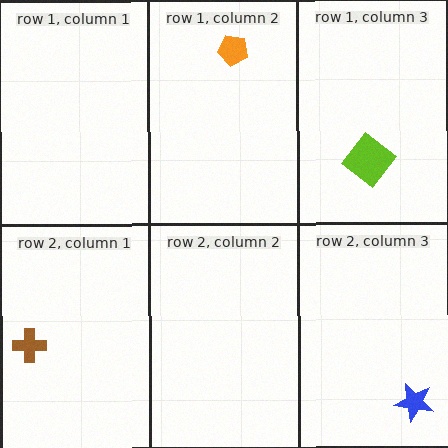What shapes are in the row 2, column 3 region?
The blue star.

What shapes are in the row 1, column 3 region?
The lime diamond.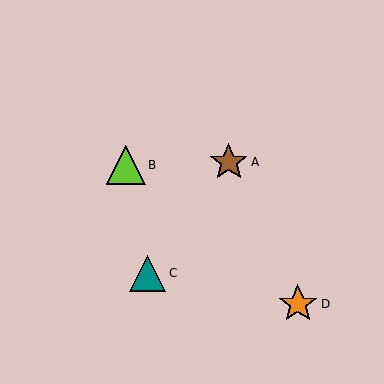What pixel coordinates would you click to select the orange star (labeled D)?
Click at (298, 304) to select the orange star D.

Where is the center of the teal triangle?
The center of the teal triangle is at (148, 273).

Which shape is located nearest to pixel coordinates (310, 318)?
The orange star (labeled D) at (298, 304) is nearest to that location.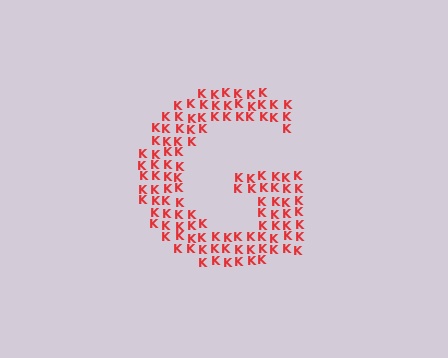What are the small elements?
The small elements are letter K's.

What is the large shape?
The large shape is the letter G.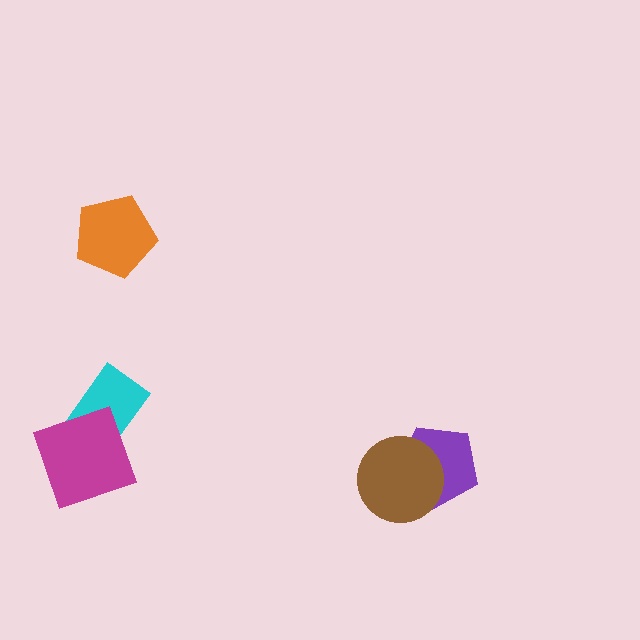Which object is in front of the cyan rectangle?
The magenta square is in front of the cyan rectangle.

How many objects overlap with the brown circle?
1 object overlaps with the brown circle.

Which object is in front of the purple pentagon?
The brown circle is in front of the purple pentagon.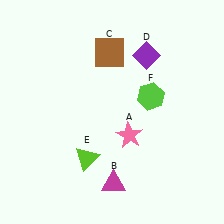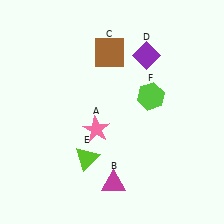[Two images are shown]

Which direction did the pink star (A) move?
The pink star (A) moved left.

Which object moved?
The pink star (A) moved left.